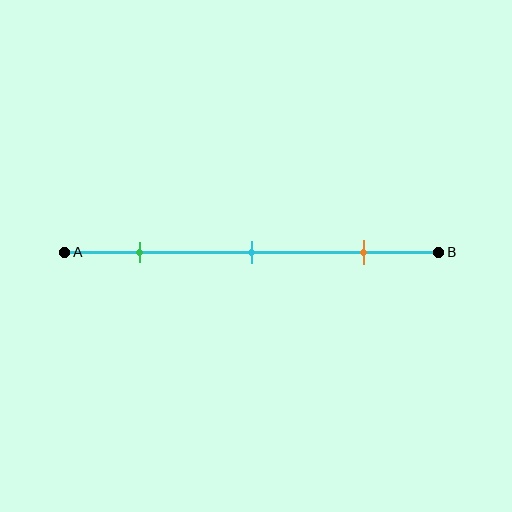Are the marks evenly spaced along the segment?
Yes, the marks are approximately evenly spaced.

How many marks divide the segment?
There are 3 marks dividing the segment.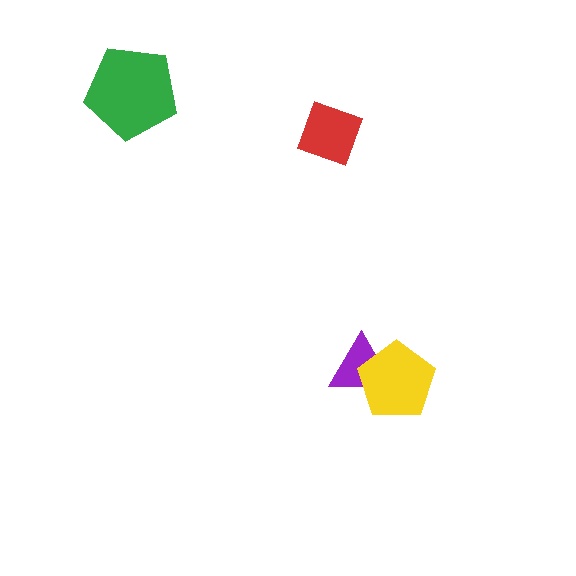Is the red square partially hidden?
No, no other shape covers it.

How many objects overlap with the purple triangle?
1 object overlaps with the purple triangle.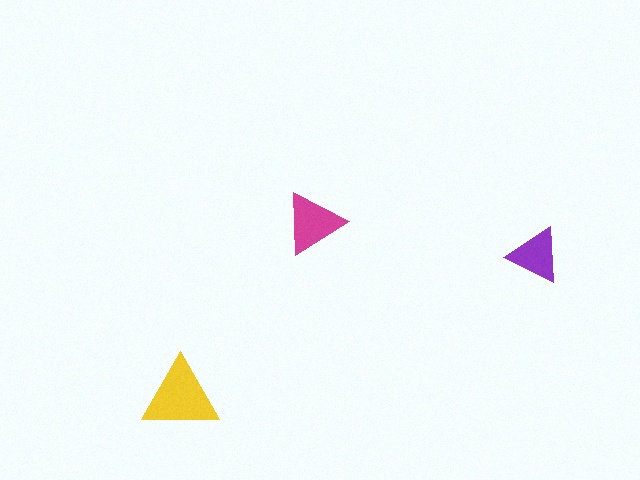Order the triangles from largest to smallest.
the yellow one, the magenta one, the purple one.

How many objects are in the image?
There are 3 objects in the image.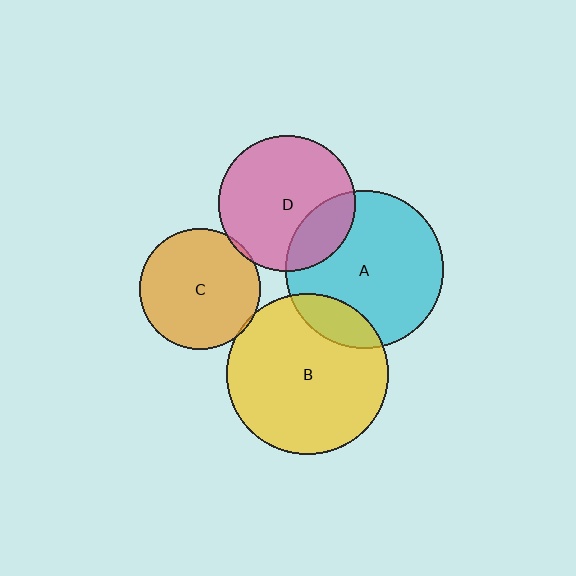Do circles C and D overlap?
Yes.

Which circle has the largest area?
Circle B (yellow).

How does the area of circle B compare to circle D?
Approximately 1.4 times.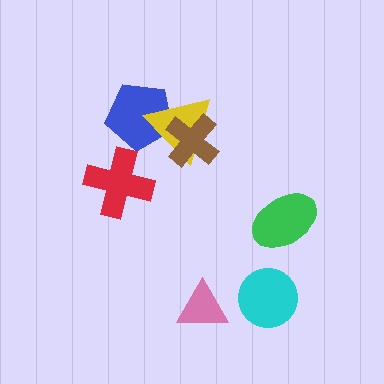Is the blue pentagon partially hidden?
Yes, it is partially covered by another shape.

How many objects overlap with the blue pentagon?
1 object overlaps with the blue pentagon.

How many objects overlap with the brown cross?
1 object overlaps with the brown cross.